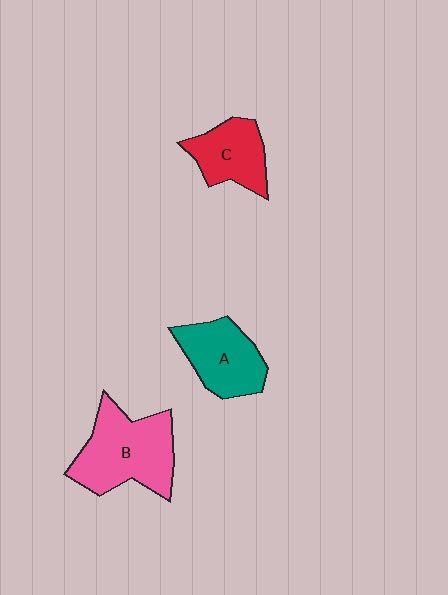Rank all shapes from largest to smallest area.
From largest to smallest: B (pink), A (teal), C (red).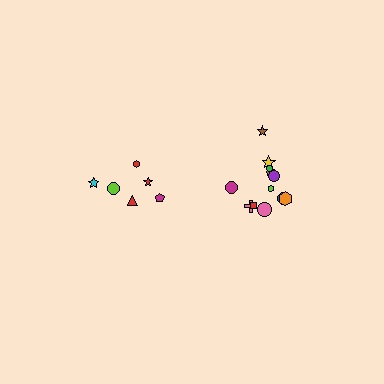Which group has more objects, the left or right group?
The right group.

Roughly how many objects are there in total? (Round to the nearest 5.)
Roughly 20 objects in total.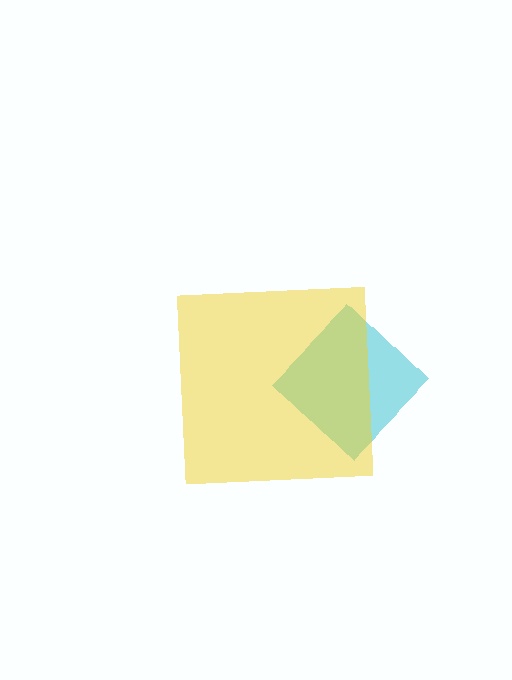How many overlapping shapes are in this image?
There are 2 overlapping shapes in the image.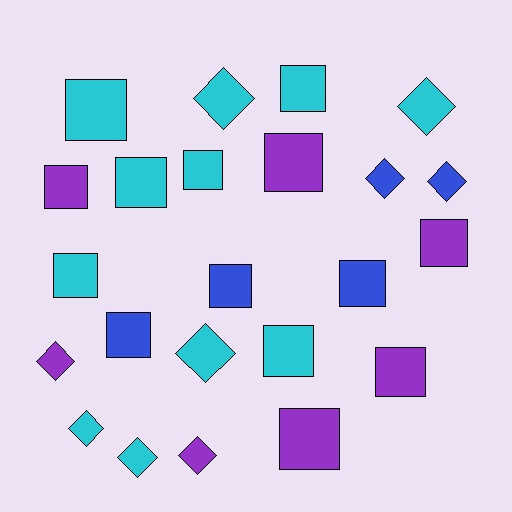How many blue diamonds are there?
There are 2 blue diamonds.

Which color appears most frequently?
Cyan, with 11 objects.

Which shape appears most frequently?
Square, with 14 objects.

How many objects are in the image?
There are 23 objects.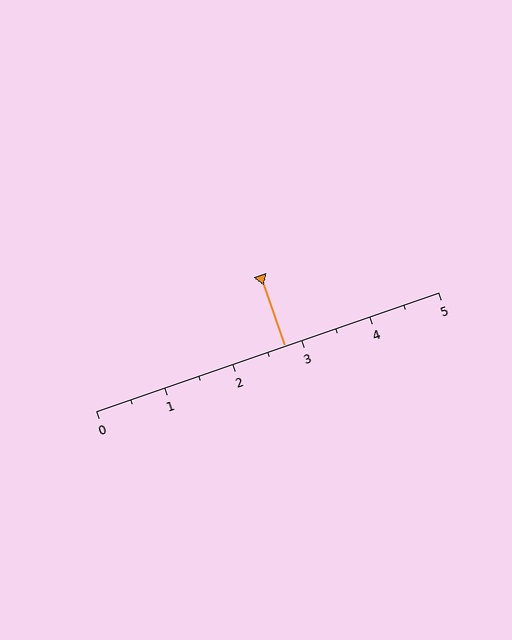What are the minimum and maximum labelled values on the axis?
The axis runs from 0 to 5.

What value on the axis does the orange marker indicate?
The marker indicates approximately 2.8.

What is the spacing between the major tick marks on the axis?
The major ticks are spaced 1 apart.